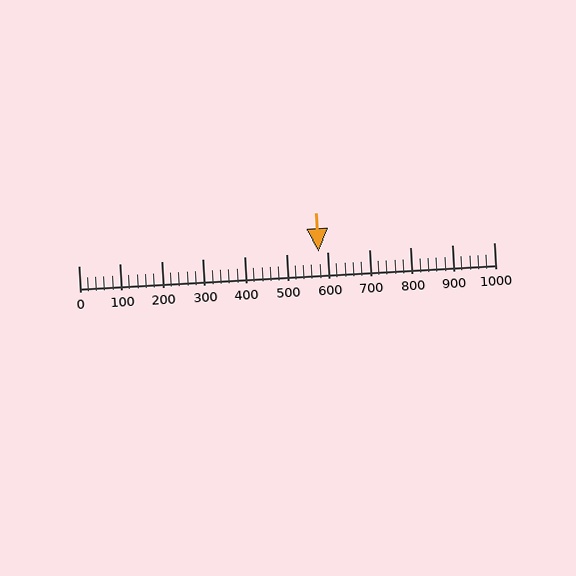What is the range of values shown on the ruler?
The ruler shows values from 0 to 1000.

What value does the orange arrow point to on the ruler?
The orange arrow points to approximately 579.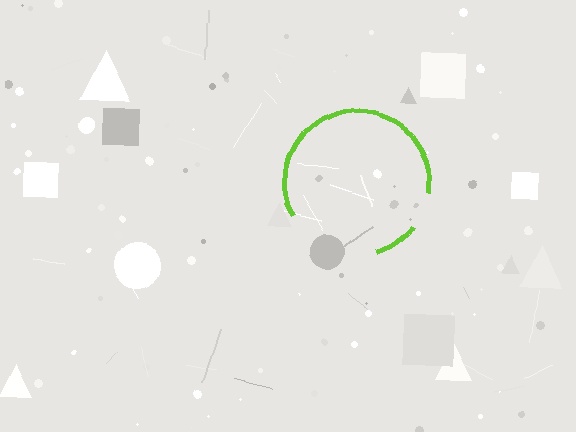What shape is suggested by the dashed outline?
The dashed outline suggests a circle.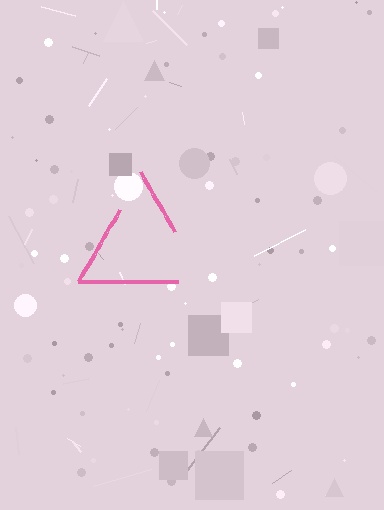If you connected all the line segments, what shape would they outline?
They would outline a triangle.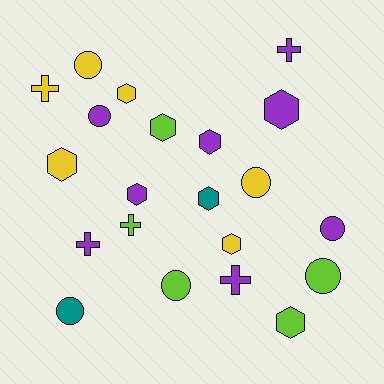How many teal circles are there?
There is 1 teal circle.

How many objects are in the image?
There are 21 objects.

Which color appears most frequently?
Purple, with 8 objects.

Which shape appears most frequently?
Hexagon, with 9 objects.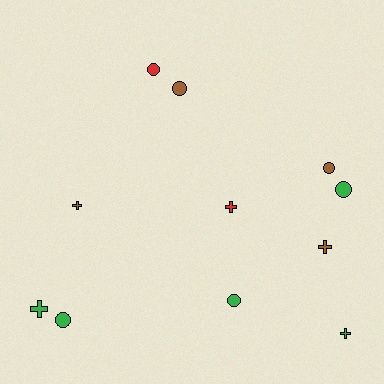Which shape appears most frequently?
Circle, with 6 objects.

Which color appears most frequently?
Green, with 5 objects.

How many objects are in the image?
There are 11 objects.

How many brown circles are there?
There are 2 brown circles.